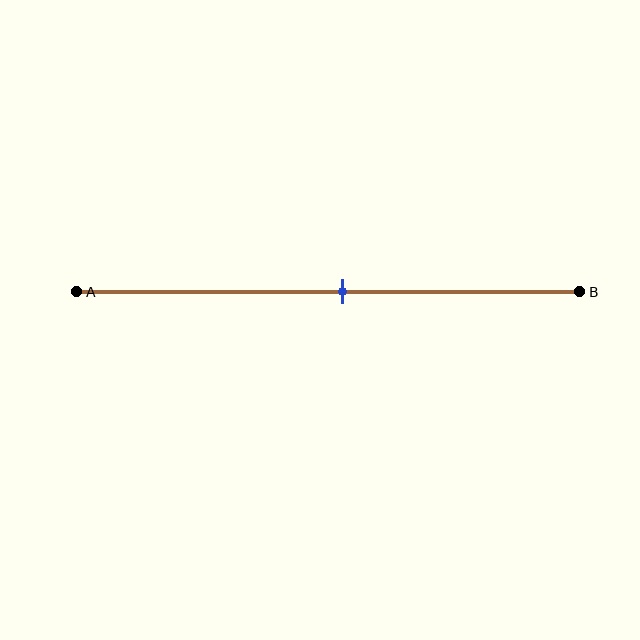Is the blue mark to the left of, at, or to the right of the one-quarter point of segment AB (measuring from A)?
The blue mark is to the right of the one-quarter point of segment AB.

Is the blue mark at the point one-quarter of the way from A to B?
No, the mark is at about 55% from A, not at the 25% one-quarter point.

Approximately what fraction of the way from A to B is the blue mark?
The blue mark is approximately 55% of the way from A to B.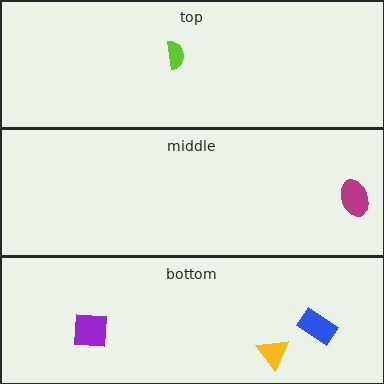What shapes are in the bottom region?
The yellow triangle, the purple square, the blue rectangle.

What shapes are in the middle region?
The magenta ellipse.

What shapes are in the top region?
The lime semicircle.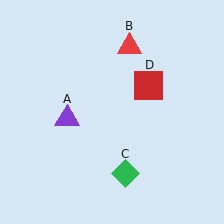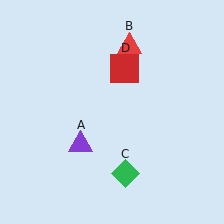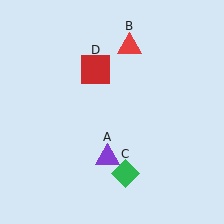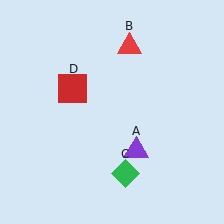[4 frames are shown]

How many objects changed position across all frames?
2 objects changed position: purple triangle (object A), red square (object D).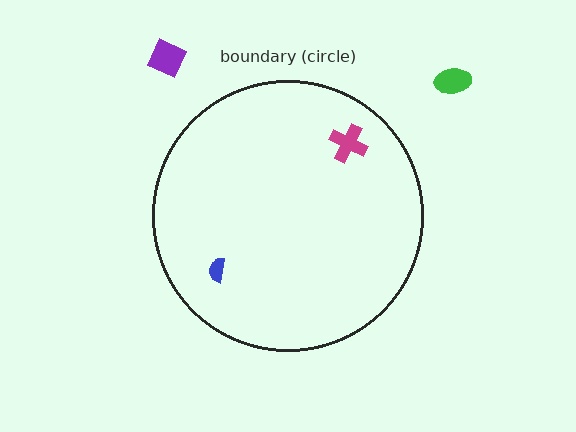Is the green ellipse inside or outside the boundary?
Outside.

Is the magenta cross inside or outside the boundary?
Inside.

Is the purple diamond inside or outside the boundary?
Outside.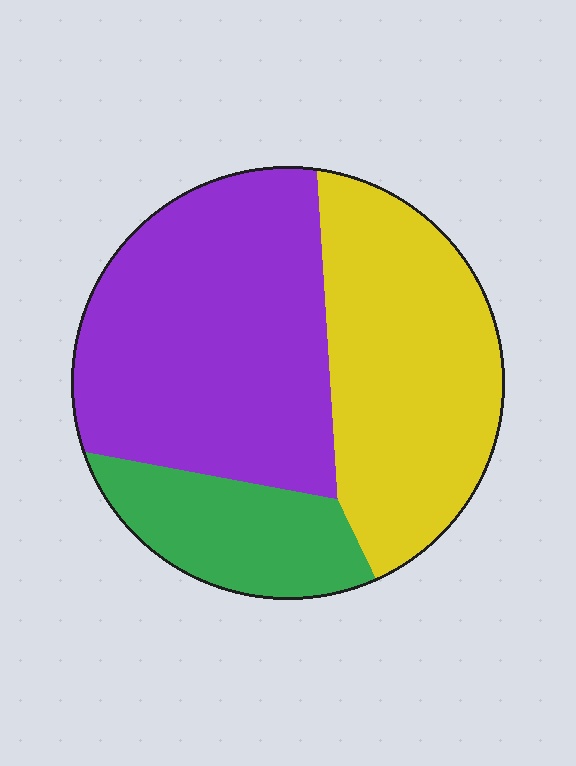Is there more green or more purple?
Purple.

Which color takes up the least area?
Green, at roughly 15%.